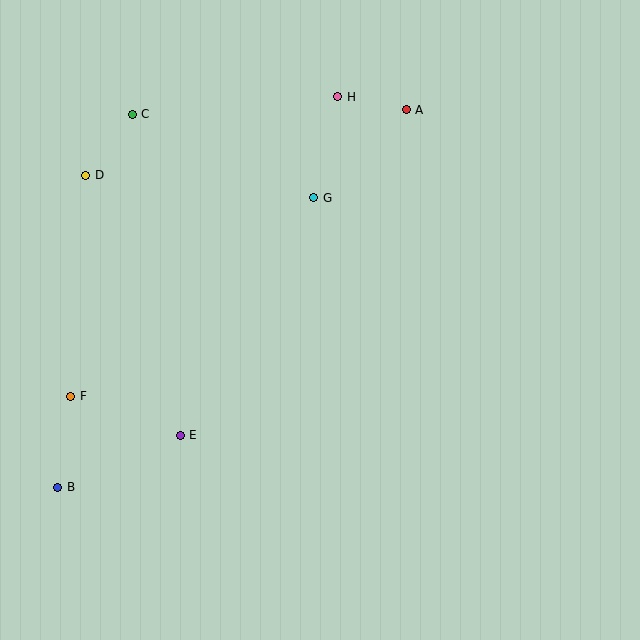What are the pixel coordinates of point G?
Point G is at (314, 198).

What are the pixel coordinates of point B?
Point B is at (58, 487).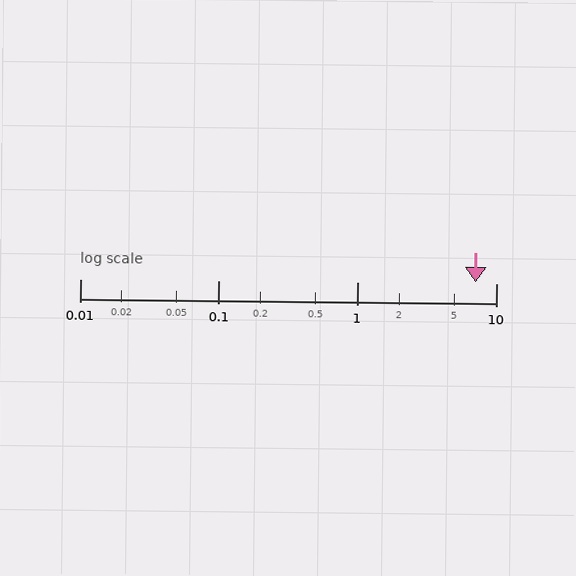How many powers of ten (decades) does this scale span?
The scale spans 3 decades, from 0.01 to 10.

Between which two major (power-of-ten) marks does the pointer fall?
The pointer is between 1 and 10.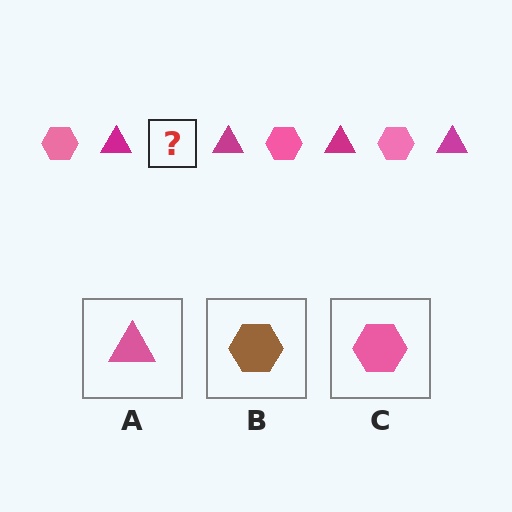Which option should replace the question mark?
Option C.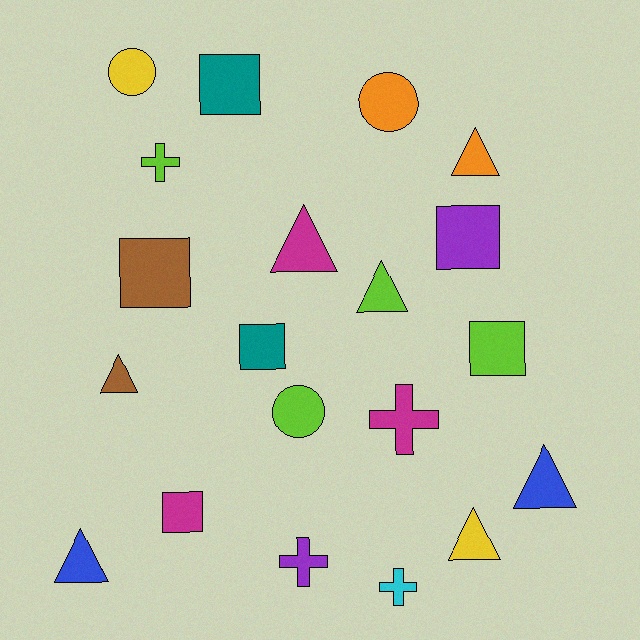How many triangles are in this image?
There are 7 triangles.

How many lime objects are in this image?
There are 4 lime objects.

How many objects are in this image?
There are 20 objects.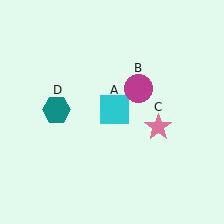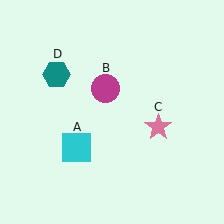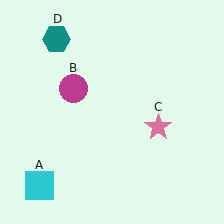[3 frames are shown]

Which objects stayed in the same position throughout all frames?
Pink star (object C) remained stationary.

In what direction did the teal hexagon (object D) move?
The teal hexagon (object D) moved up.